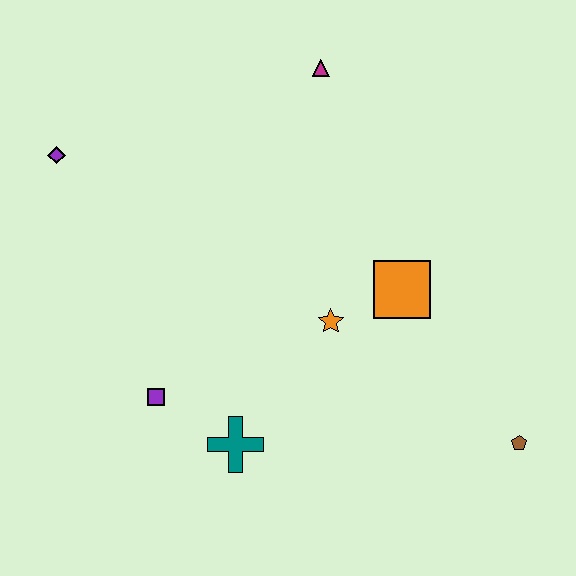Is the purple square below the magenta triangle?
Yes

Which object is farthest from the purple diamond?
The brown pentagon is farthest from the purple diamond.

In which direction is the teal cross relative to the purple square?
The teal cross is to the right of the purple square.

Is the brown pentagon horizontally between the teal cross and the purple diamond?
No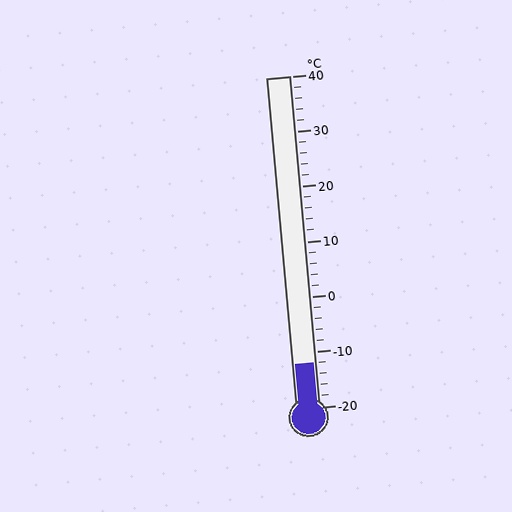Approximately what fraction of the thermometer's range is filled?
The thermometer is filled to approximately 15% of its range.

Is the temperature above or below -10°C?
The temperature is below -10°C.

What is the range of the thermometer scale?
The thermometer scale ranges from -20°C to 40°C.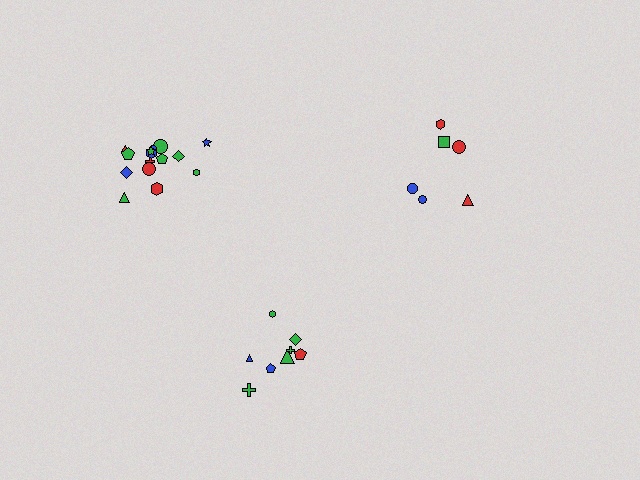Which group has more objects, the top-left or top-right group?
The top-left group.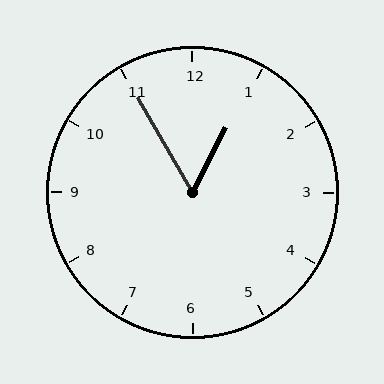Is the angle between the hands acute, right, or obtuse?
It is acute.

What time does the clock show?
12:55.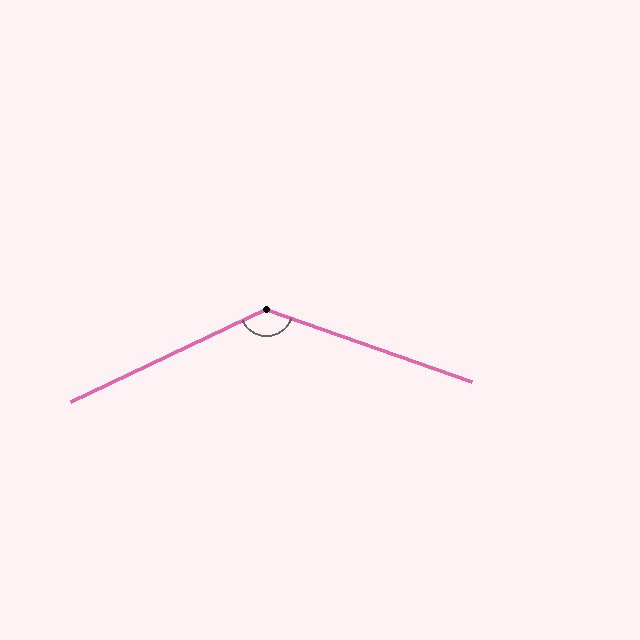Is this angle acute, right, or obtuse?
It is obtuse.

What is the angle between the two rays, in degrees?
Approximately 135 degrees.